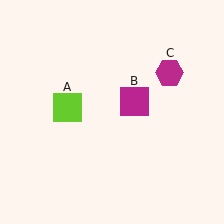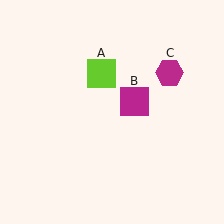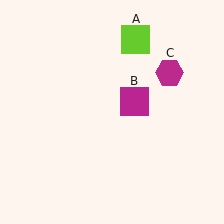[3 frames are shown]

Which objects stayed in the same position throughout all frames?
Magenta square (object B) and magenta hexagon (object C) remained stationary.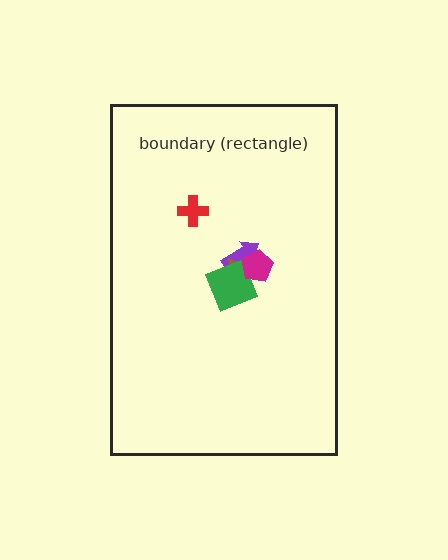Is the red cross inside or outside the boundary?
Inside.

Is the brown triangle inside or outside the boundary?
Inside.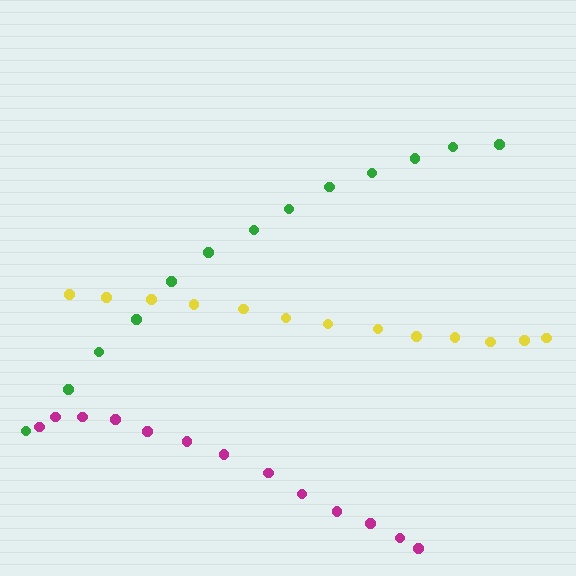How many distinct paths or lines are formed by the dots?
There are 3 distinct paths.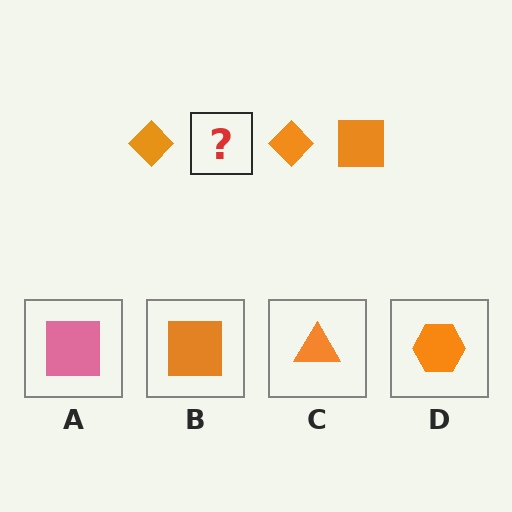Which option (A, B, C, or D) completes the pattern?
B.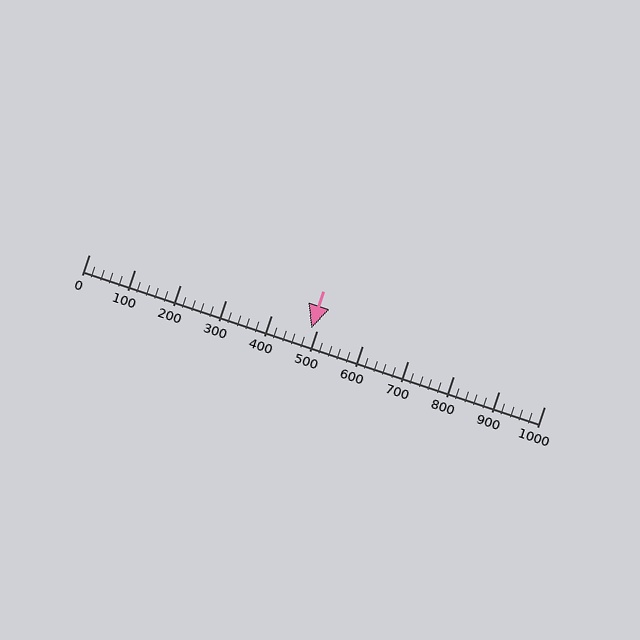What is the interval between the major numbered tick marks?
The major tick marks are spaced 100 units apart.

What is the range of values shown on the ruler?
The ruler shows values from 0 to 1000.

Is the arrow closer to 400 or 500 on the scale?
The arrow is closer to 500.